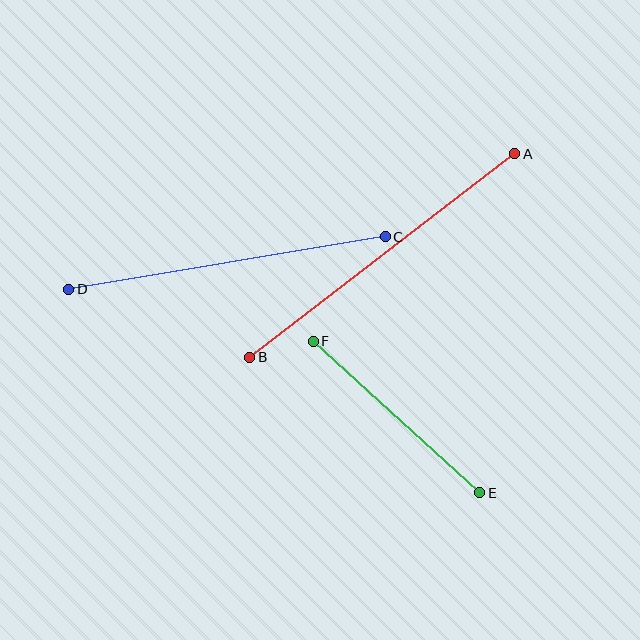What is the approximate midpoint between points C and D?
The midpoint is at approximately (227, 263) pixels.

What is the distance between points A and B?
The distance is approximately 334 pixels.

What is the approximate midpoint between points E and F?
The midpoint is at approximately (397, 417) pixels.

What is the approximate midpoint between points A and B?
The midpoint is at approximately (382, 255) pixels.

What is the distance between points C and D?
The distance is approximately 321 pixels.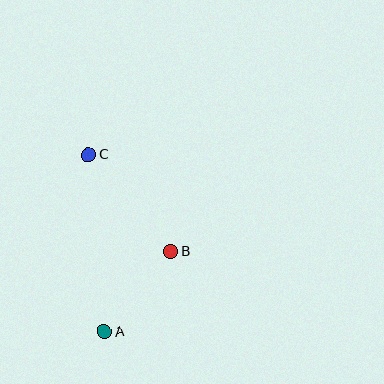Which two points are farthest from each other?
Points A and C are farthest from each other.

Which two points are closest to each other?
Points A and B are closest to each other.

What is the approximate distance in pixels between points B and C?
The distance between B and C is approximately 127 pixels.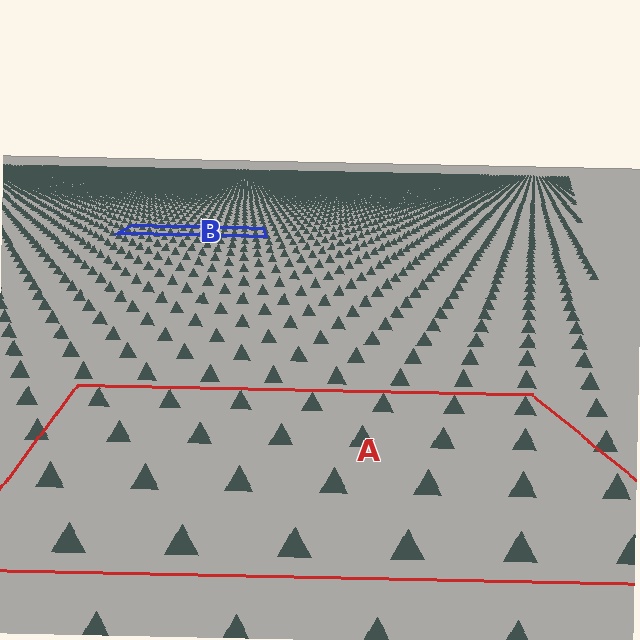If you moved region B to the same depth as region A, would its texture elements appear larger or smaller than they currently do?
They would appear larger. At a closer depth, the same texture elements are projected at a bigger on-screen size.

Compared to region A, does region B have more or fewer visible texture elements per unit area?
Region B has more texture elements per unit area — they are packed more densely because it is farther away.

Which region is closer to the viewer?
Region A is closer. The texture elements there are larger and more spread out.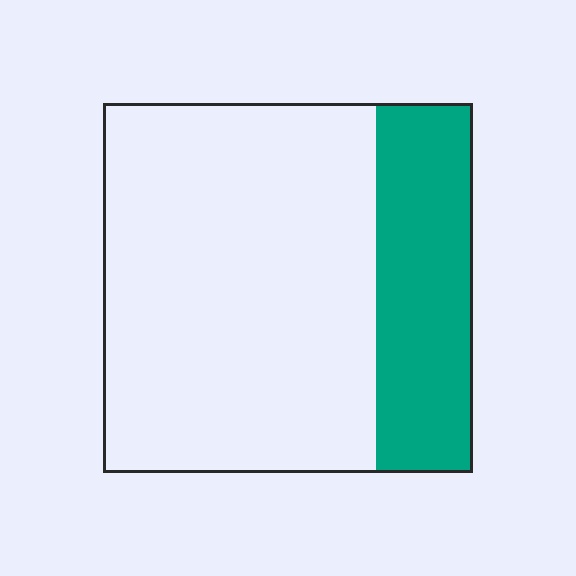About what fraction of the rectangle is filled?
About one quarter (1/4).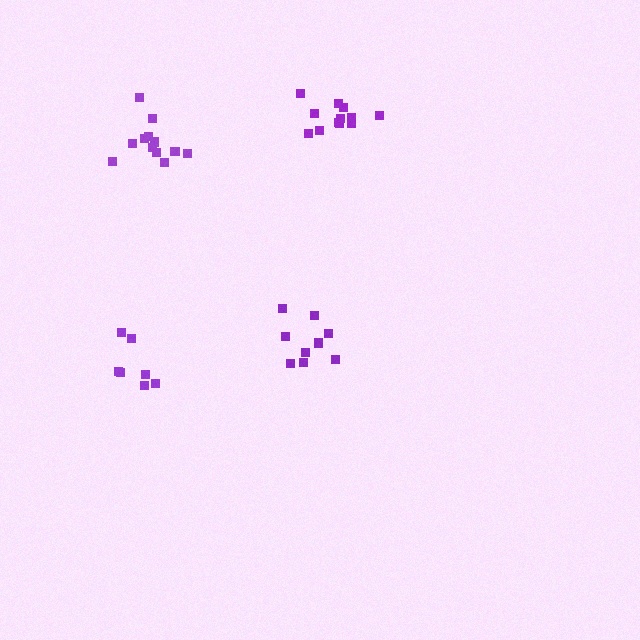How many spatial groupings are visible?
There are 4 spatial groupings.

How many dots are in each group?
Group 1: 9 dots, Group 2: 12 dots, Group 3: 12 dots, Group 4: 7 dots (40 total).